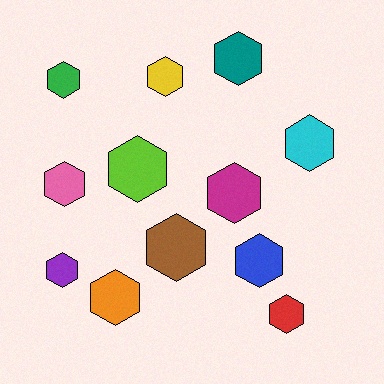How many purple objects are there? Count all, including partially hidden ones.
There is 1 purple object.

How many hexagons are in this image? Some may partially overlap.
There are 12 hexagons.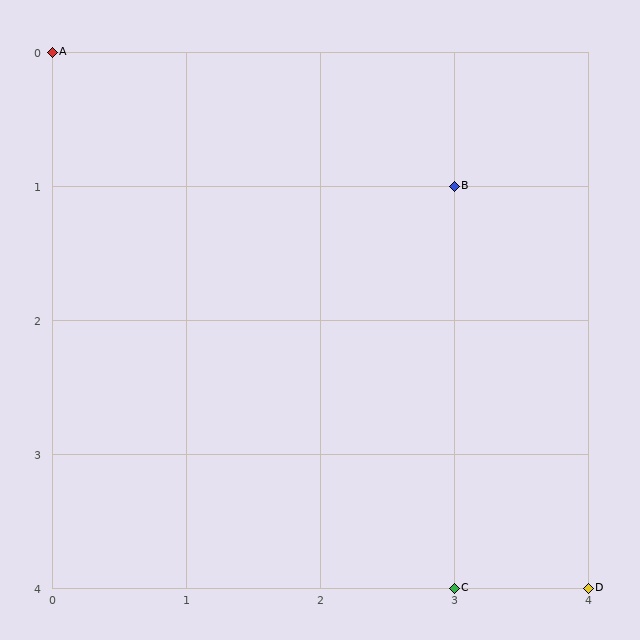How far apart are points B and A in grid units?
Points B and A are 3 columns and 1 row apart (about 3.2 grid units diagonally).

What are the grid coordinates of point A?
Point A is at grid coordinates (0, 0).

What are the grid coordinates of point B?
Point B is at grid coordinates (3, 1).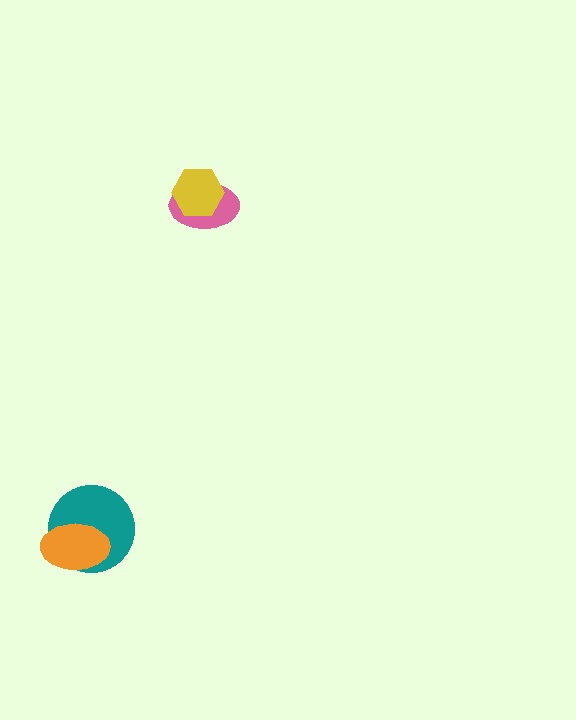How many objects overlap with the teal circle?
1 object overlaps with the teal circle.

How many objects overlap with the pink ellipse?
1 object overlaps with the pink ellipse.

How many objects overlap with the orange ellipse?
1 object overlaps with the orange ellipse.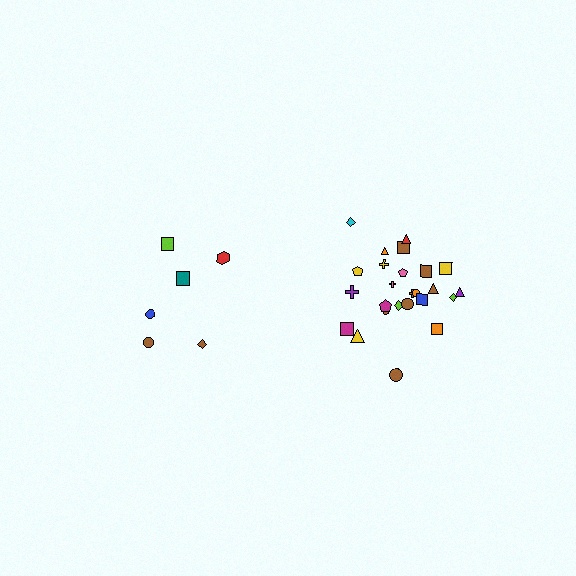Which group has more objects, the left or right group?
The right group.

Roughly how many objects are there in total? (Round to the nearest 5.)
Roughly 30 objects in total.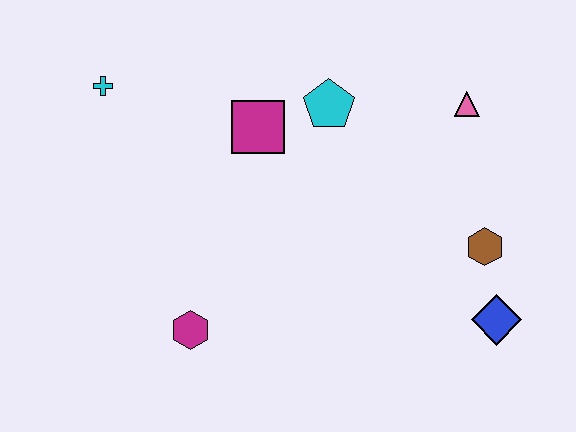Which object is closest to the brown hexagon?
The blue diamond is closest to the brown hexagon.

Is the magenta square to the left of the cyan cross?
No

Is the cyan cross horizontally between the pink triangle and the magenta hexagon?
No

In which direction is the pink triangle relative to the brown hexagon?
The pink triangle is above the brown hexagon.